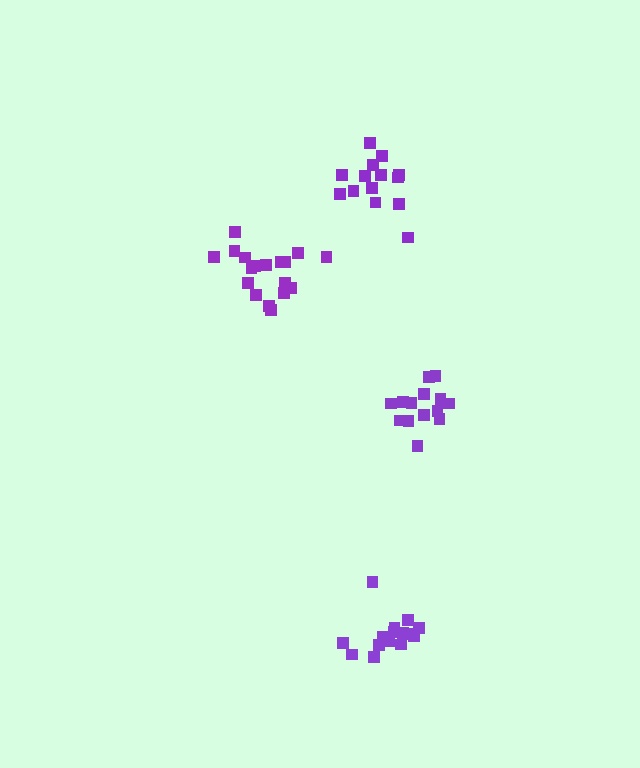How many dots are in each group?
Group 1: 14 dots, Group 2: 18 dots, Group 3: 15 dots, Group 4: 14 dots (61 total).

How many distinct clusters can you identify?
There are 4 distinct clusters.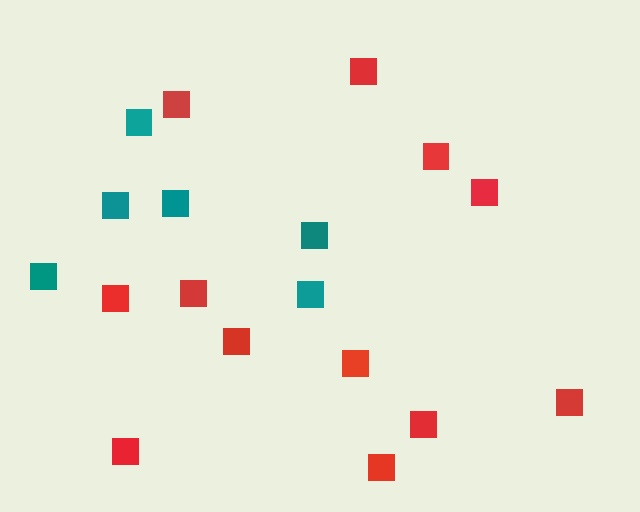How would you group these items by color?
There are 2 groups: one group of red squares (12) and one group of teal squares (6).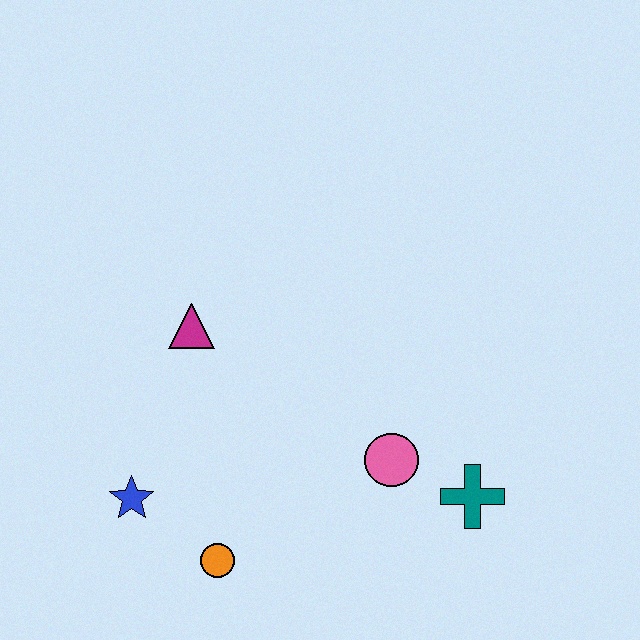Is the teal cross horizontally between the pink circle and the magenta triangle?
No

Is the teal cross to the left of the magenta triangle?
No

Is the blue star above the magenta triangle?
No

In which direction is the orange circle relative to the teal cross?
The orange circle is to the left of the teal cross.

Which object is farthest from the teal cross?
The blue star is farthest from the teal cross.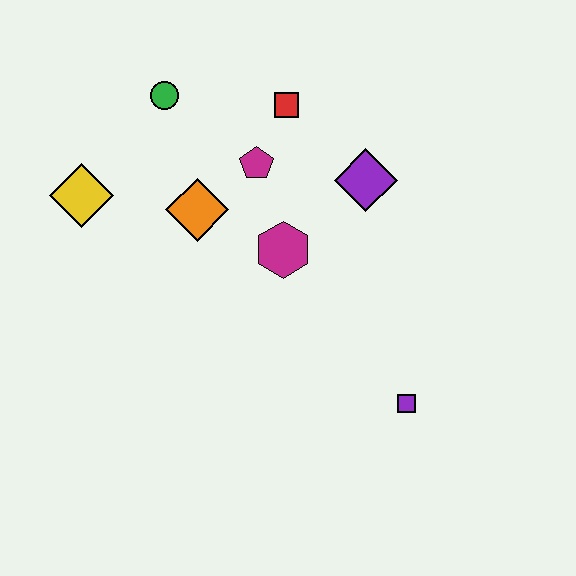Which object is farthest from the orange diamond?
The purple square is farthest from the orange diamond.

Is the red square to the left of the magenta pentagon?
No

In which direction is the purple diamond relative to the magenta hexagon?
The purple diamond is to the right of the magenta hexagon.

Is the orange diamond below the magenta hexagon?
No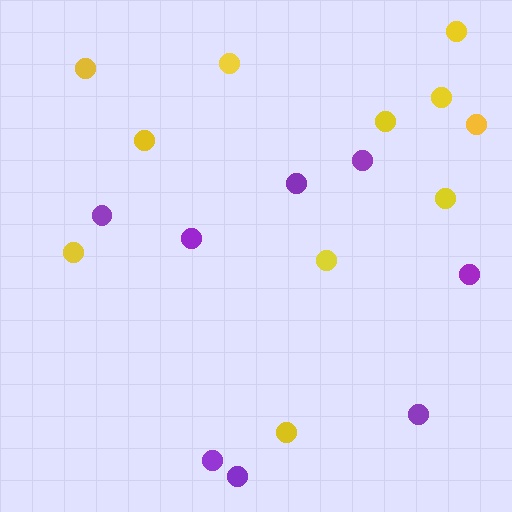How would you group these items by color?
There are 2 groups: one group of yellow circles (11) and one group of purple circles (8).